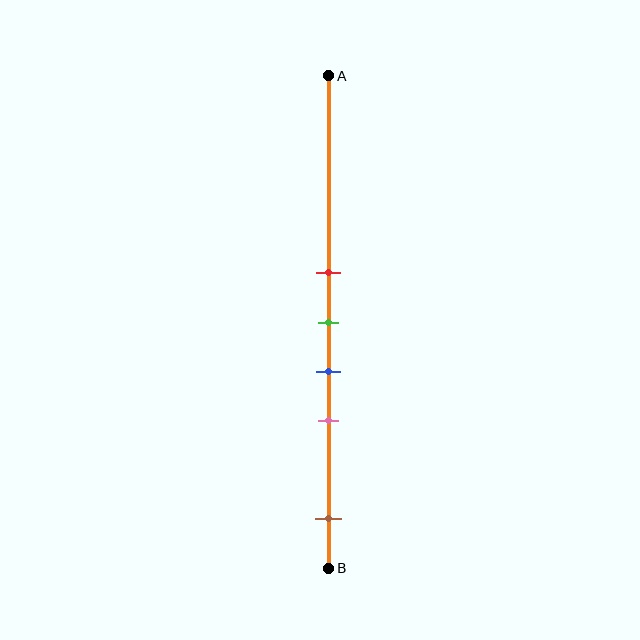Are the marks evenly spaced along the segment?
No, the marks are not evenly spaced.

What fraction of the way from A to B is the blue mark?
The blue mark is approximately 60% (0.6) of the way from A to B.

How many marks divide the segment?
There are 5 marks dividing the segment.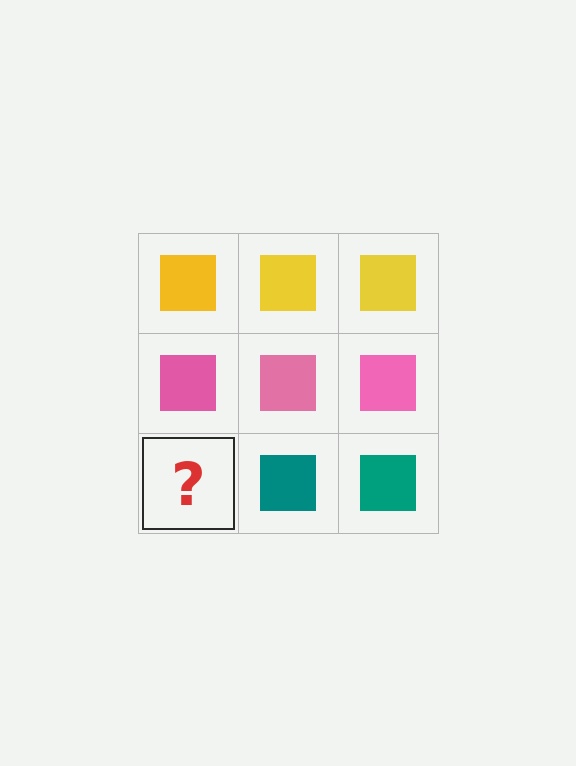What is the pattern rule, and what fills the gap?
The rule is that each row has a consistent color. The gap should be filled with a teal square.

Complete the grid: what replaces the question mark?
The question mark should be replaced with a teal square.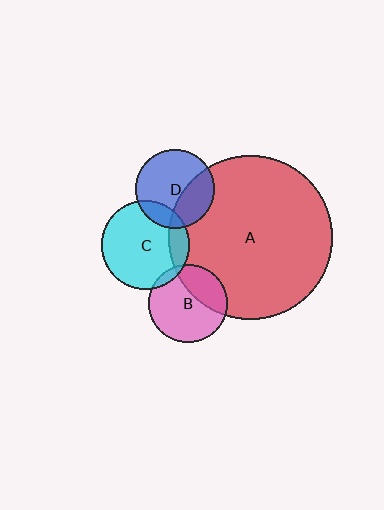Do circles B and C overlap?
Yes.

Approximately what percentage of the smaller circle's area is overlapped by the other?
Approximately 5%.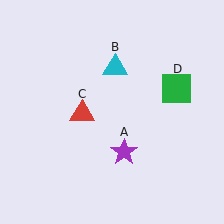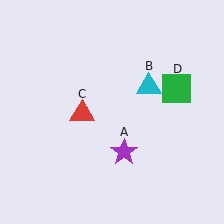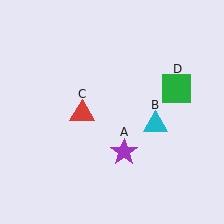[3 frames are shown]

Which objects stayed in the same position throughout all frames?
Purple star (object A) and red triangle (object C) and green square (object D) remained stationary.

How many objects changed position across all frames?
1 object changed position: cyan triangle (object B).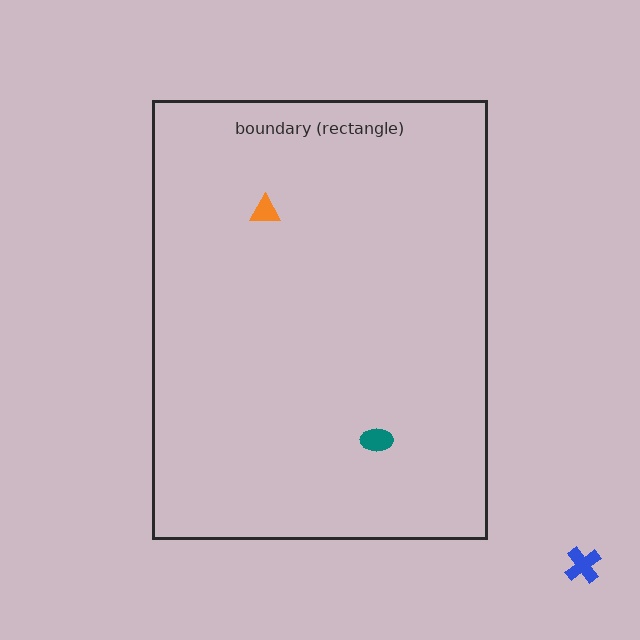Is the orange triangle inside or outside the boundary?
Inside.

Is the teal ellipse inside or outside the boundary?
Inside.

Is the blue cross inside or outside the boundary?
Outside.